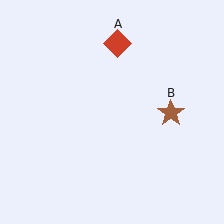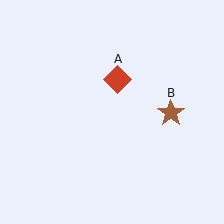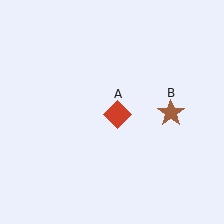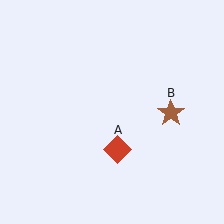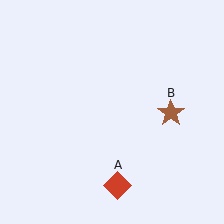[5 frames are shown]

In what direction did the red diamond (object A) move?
The red diamond (object A) moved down.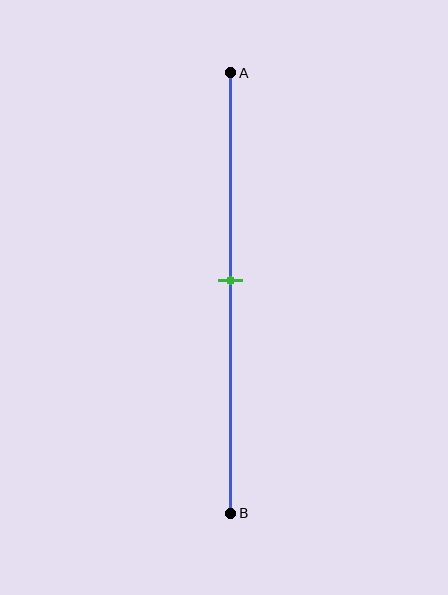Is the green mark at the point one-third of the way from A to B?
No, the mark is at about 45% from A, not at the 33% one-third point.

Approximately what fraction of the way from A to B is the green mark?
The green mark is approximately 45% of the way from A to B.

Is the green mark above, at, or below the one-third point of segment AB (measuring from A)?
The green mark is below the one-third point of segment AB.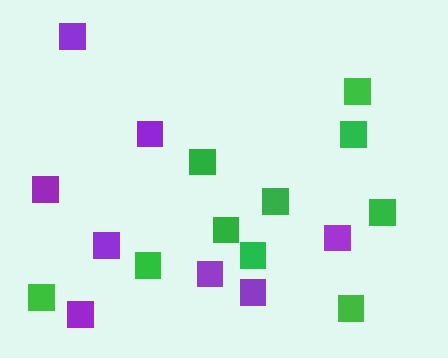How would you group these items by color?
There are 2 groups: one group of green squares (10) and one group of purple squares (8).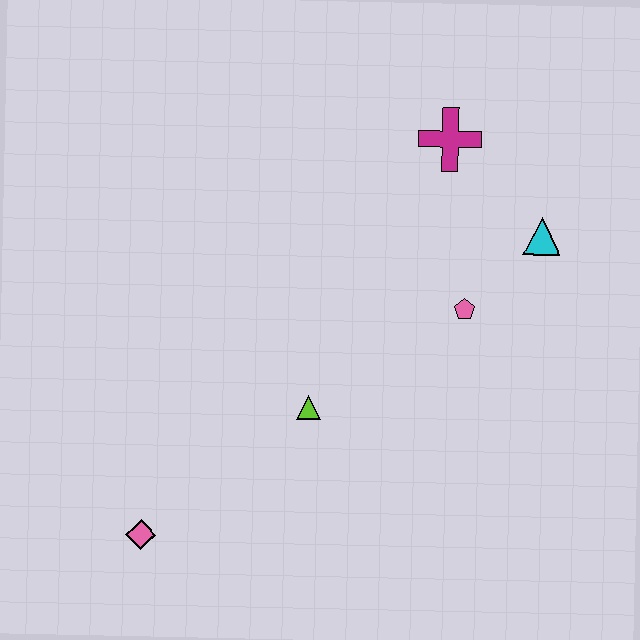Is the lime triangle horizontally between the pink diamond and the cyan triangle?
Yes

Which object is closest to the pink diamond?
The lime triangle is closest to the pink diamond.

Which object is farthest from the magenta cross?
The pink diamond is farthest from the magenta cross.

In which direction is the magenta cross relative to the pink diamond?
The magenta cross is above the pink diamond.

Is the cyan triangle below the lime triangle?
No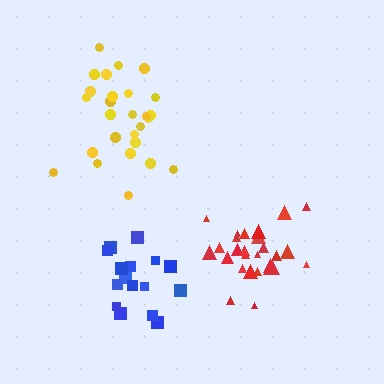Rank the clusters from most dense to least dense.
red, yellow, blue.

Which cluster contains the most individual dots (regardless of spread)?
Red (28).